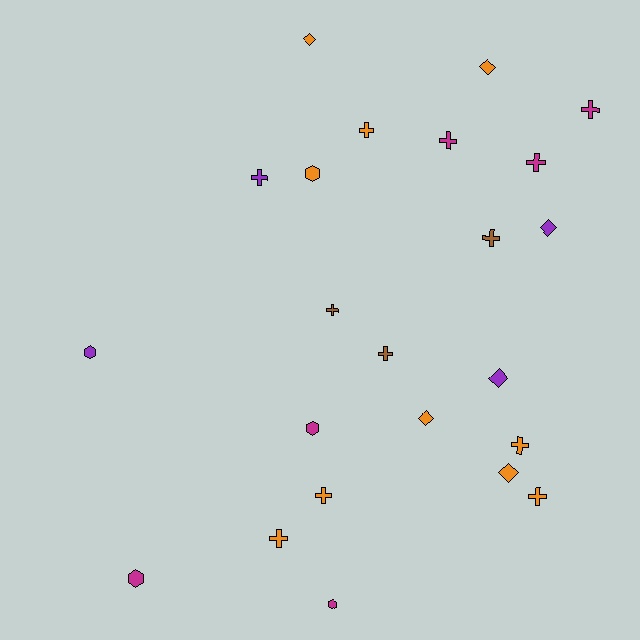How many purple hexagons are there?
There is 1 purple hexagon.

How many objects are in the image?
There are 23 objects.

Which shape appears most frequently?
Cross, with 12 objects.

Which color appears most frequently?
Orange, with 10 objects.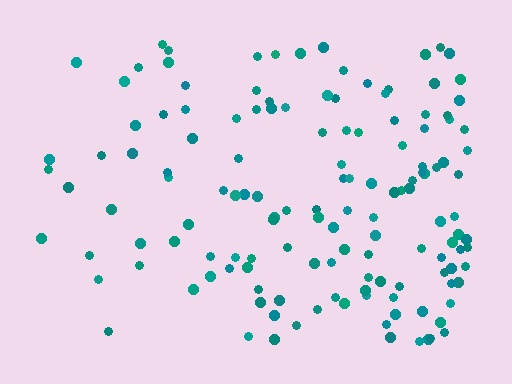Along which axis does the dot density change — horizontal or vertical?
Horizontal.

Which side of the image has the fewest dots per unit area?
The left.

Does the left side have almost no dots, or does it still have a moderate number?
Still a moderate number, just noticeably fewer than the right.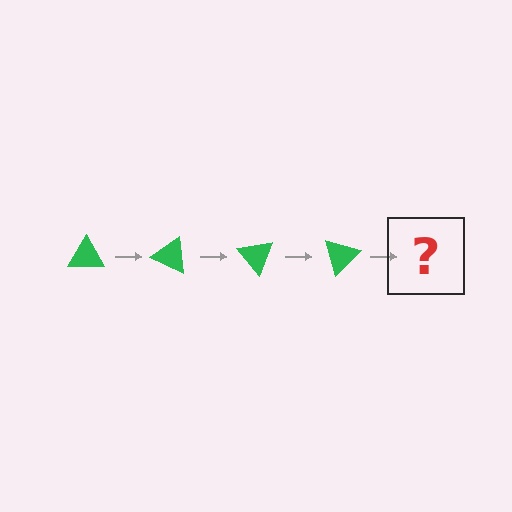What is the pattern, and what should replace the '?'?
The pattern is that the triangle rotates 25 degrees each step. The '?' should be a green triangle rotated 100 degrees.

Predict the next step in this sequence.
The next step is a green triangle rotated 100 degrees.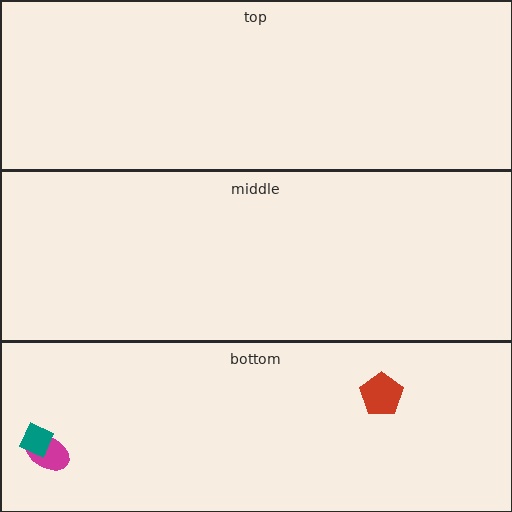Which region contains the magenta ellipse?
The bottom region.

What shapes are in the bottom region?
The red pentagon, the magenta ellipse, the teal diamond.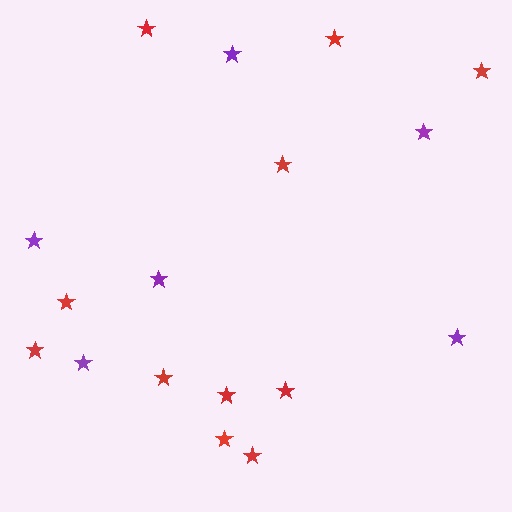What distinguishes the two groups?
There are 2 groups: one group of red stars (11) and one group of purple stars (6).